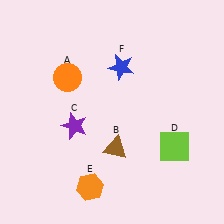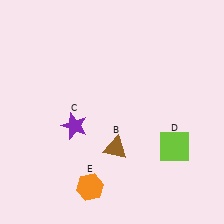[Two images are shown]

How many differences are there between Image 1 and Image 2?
There are 2 differences between the two images.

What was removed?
The orange circle (A), the blue star (F) were removed in Image 2.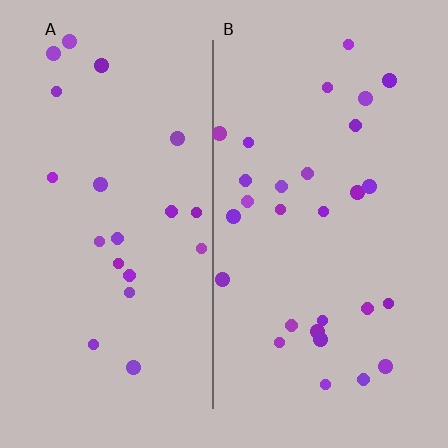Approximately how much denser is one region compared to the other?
Approximately 1.4× — region B over region A.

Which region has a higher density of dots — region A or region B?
B (the right).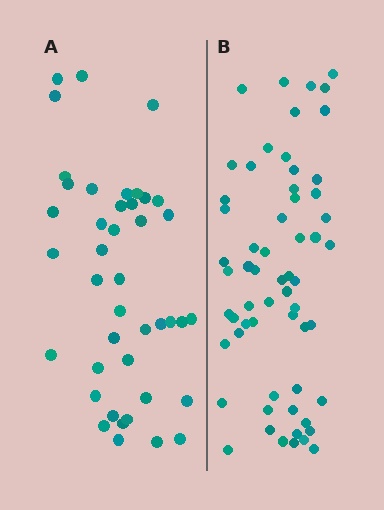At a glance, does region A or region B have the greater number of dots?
Region B (the right region) has more dots.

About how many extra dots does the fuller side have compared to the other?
Region B has approximately 20 more dots than region A.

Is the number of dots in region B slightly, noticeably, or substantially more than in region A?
Region B has noticeably more, but not dramatically so. The ratio is roughly 1.4 to 1.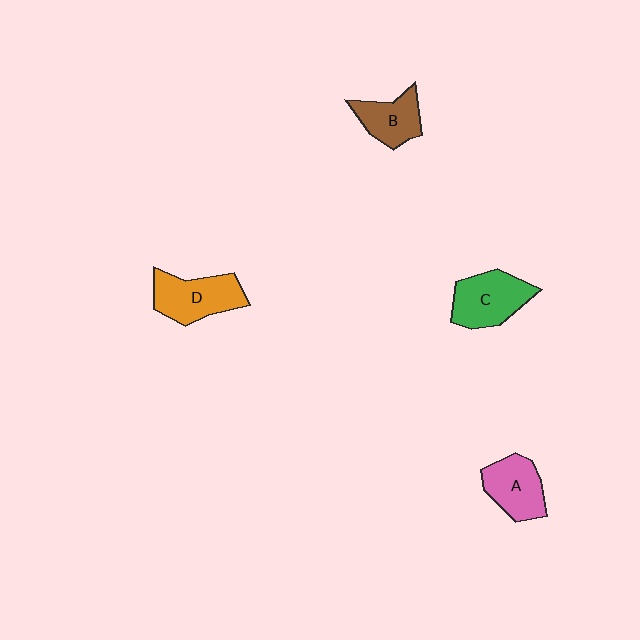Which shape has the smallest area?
Shape B (brown).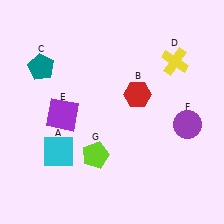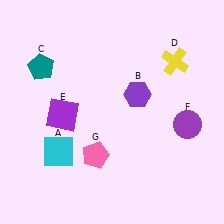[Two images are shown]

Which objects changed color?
B changed from red to purple. G changed from lime to pink.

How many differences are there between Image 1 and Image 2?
There are 2 differences between the two images.